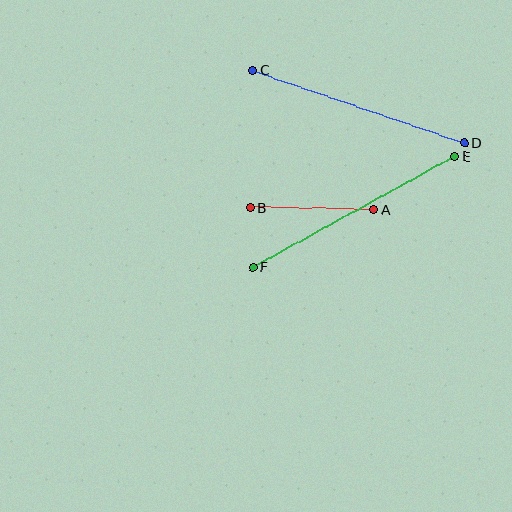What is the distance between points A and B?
The distance is approximately 123 pixels.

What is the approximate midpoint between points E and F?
The midpoint is at approximately (354, 212) pixels.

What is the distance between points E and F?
The distance is approximately 230 pixels.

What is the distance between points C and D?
The distance is approximately 224 pixels.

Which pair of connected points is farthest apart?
Points E and F are farthest apart.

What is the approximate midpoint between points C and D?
The midpoint is at approximately (359, 106) pixels.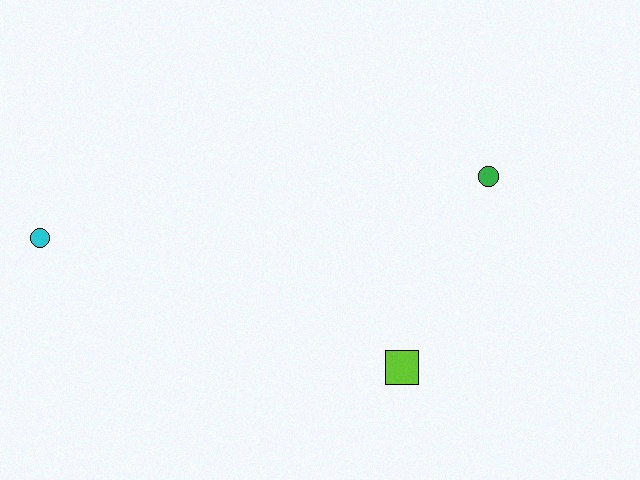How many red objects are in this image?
There are no red objects.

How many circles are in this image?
There are 2 circles.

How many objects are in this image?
There are 3 objects.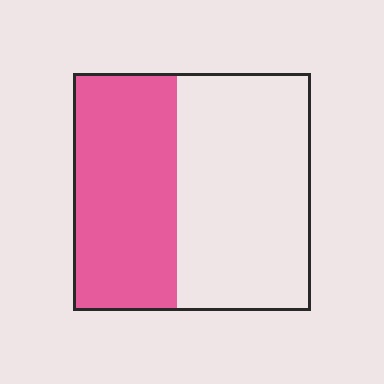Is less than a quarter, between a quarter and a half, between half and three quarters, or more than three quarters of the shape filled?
Between a quarter and a half.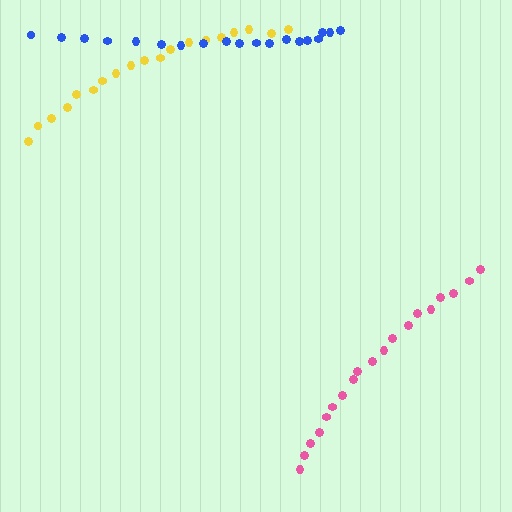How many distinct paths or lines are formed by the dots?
There are 3 distinct paths.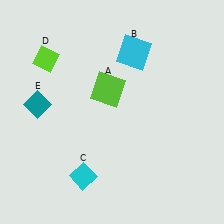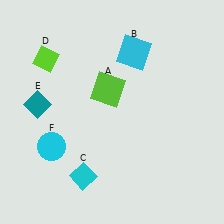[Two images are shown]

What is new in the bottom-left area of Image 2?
A cyan circle (F) was added in the bottom-left area of Image 2.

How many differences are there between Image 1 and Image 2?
There is 1 difference between the two images.